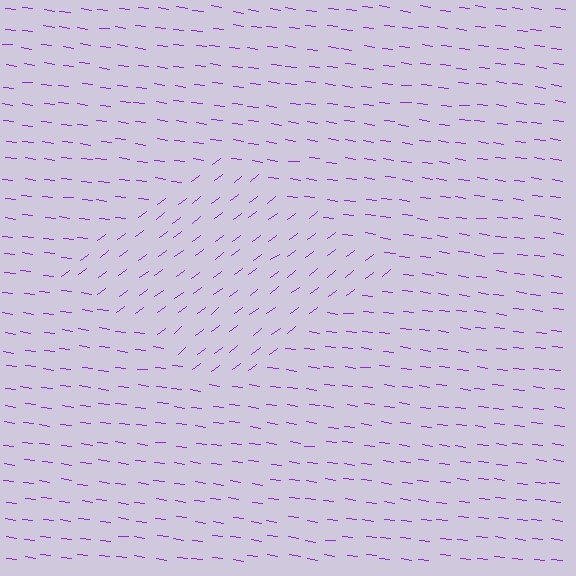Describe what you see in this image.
The image is filled with small purple line segments. A diamond region in the image has lines oriented differently from the surrounding lines, creating a visible texture boundary.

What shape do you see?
I see a diamond.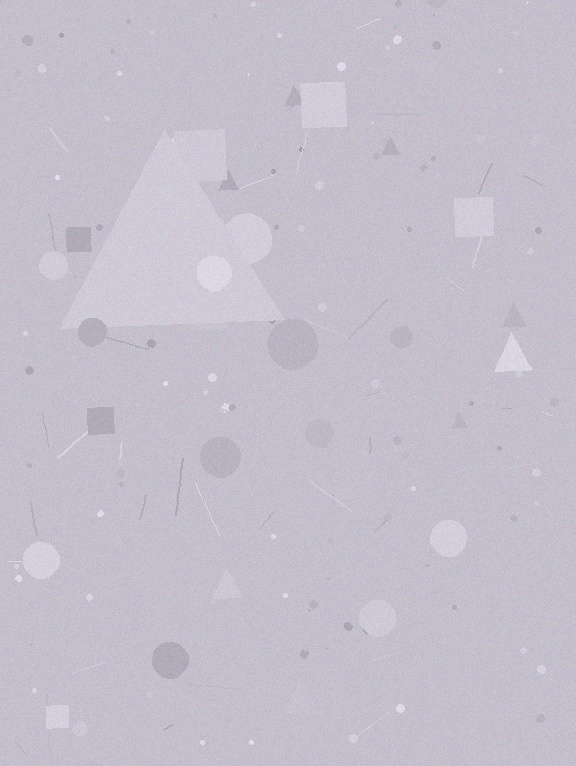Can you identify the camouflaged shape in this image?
The camouflaged shape is a triangle.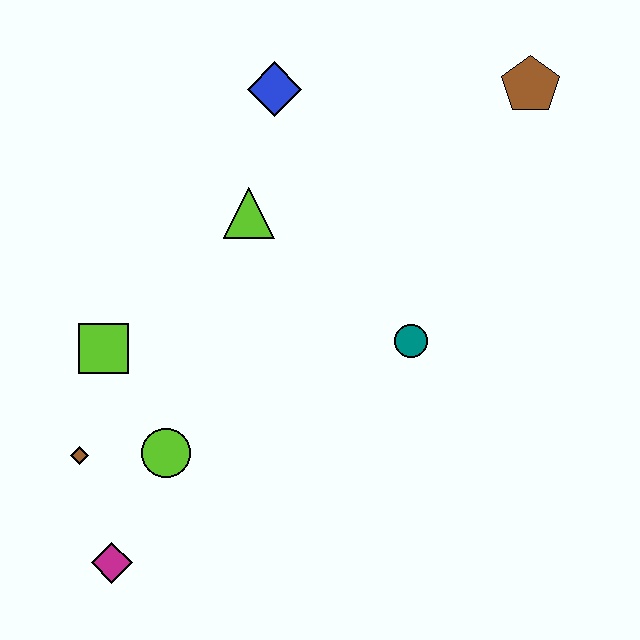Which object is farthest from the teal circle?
The magenta diamond is farthest from the teal circle.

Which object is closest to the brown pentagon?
The blue diamond is closest to the brown pentagon.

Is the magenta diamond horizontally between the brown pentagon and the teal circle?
No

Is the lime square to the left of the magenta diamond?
Yes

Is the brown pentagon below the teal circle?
No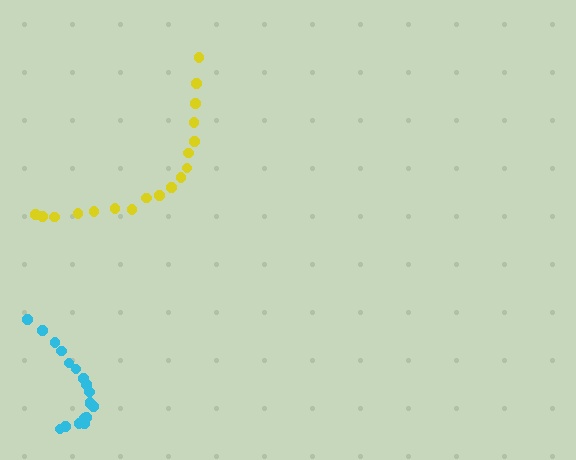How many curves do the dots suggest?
There are 2 distinct paths.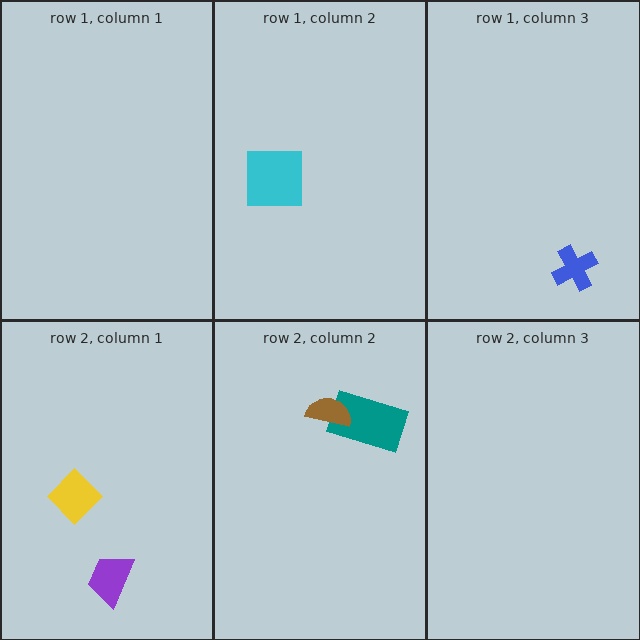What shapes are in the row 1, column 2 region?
The cyan square.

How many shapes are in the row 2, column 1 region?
2.